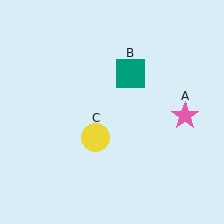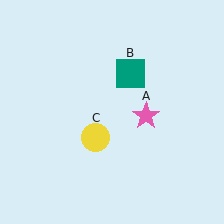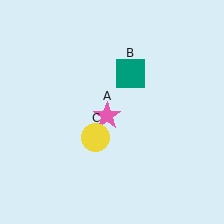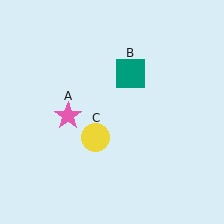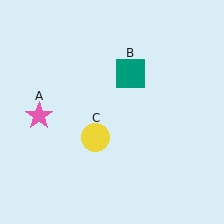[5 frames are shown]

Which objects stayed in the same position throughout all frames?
Teal square (object B) and yellow circle (object C) remained stationary.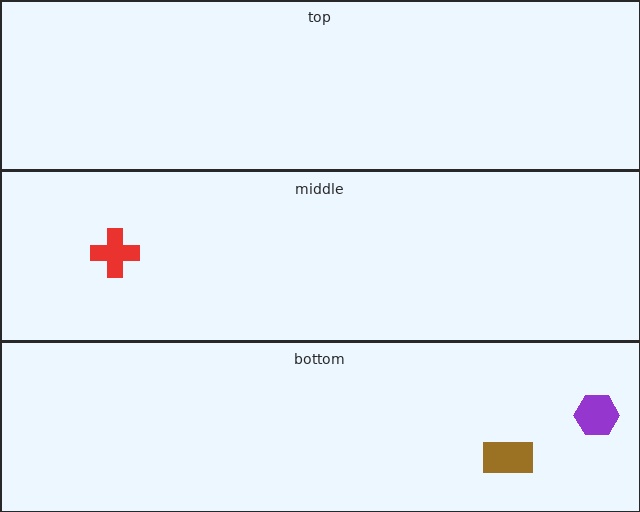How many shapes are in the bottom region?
2.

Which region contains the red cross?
The middle region.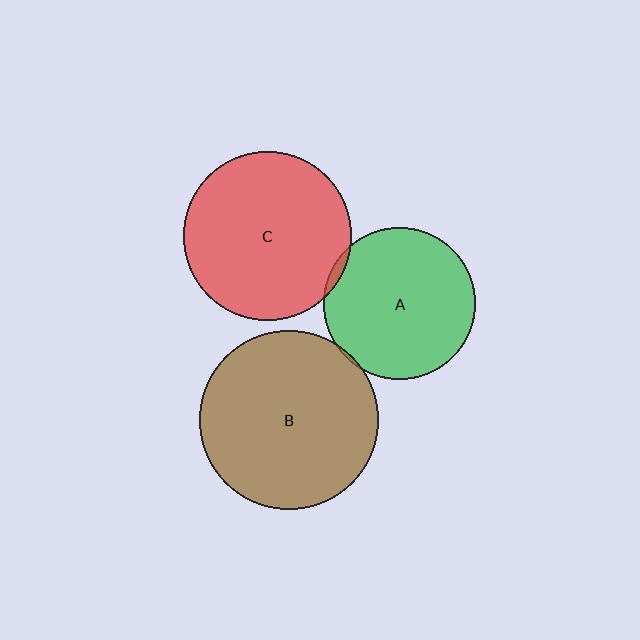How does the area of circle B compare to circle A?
Approximately 1.4 times.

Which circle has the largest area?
Circle B (brown).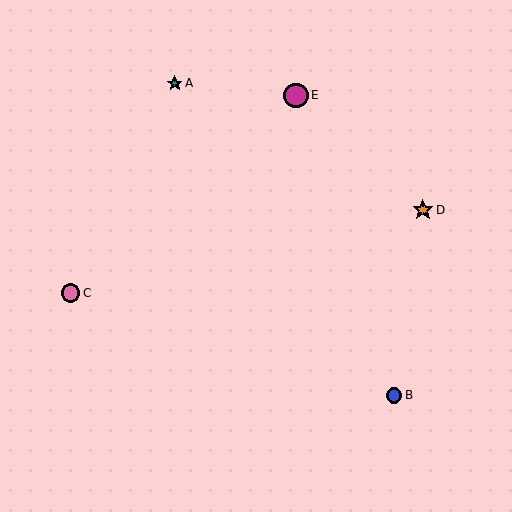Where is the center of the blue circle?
The center of the blue circle is at (394, 395).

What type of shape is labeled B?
Shape B is a blue circle.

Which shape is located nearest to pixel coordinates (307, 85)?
The magenta circle (labeled E) at (296, 95) is nearest to that location.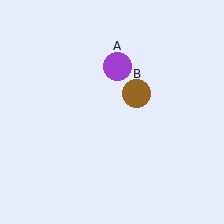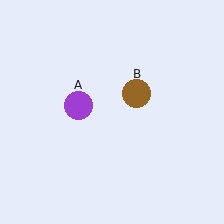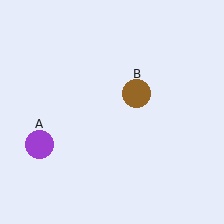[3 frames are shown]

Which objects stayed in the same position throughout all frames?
Brown circle (object B) remained stationary.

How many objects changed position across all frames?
1 object changed position: purple circle (object A).